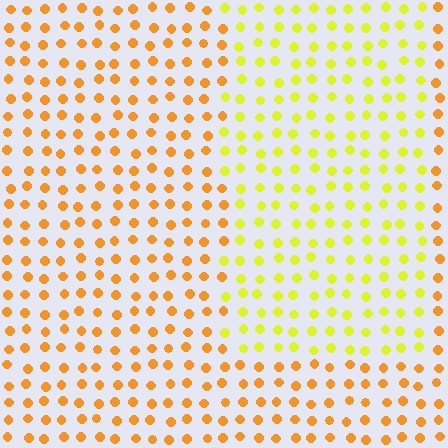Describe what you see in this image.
The image is filled with small orange elements in a uniform arrangement. A rectangle-shaped region is visible where the elements are tinted to a slightly different hue, forming a subtle color boundary.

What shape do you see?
I see a rectangle.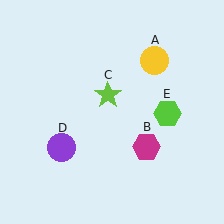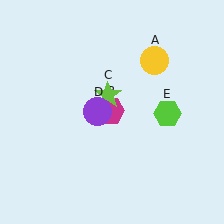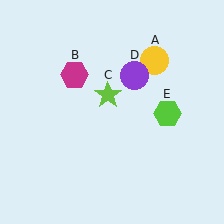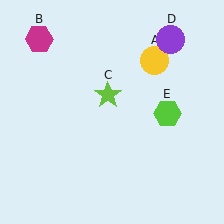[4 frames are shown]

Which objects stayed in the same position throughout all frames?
Yellow circle (object A) and lime star (object C) and lime hexagon (object E) remained stationary.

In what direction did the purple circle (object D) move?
The purple circle (object D) moved up and to the right.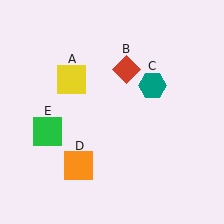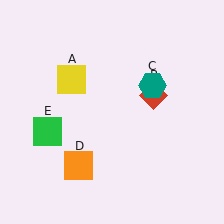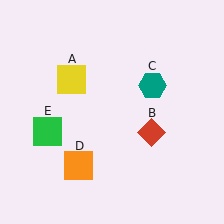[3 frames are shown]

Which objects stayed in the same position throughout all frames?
Yellow square (object A) and teal hexagon (object C) and orange square (object D) and green square (object E) remained stationary.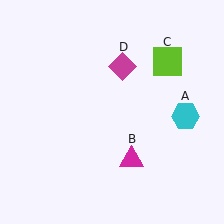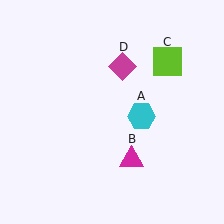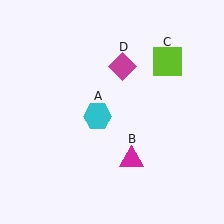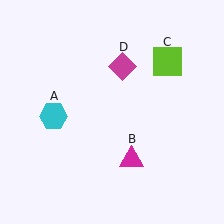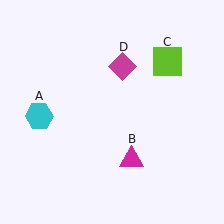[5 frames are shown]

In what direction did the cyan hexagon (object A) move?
The cyan hexagon (object A) moved left.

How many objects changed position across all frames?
1 object changed position: cyan hexagon (object A).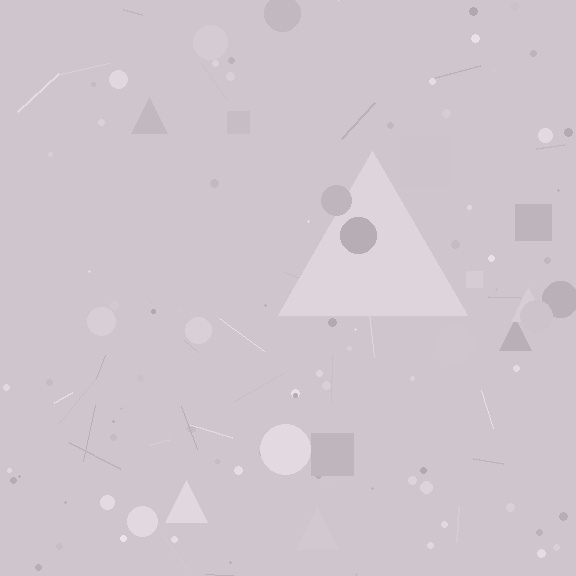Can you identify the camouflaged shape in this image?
The camouflaged shape is a triangle.